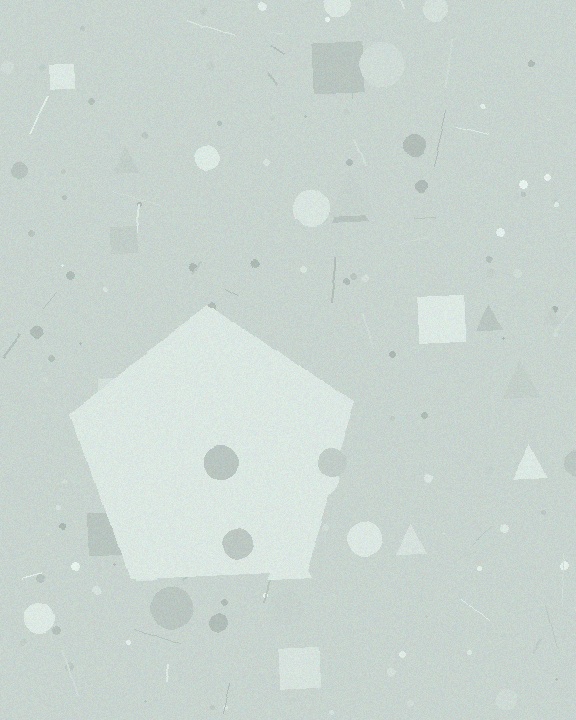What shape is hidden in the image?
A pentagon is hidden in the image.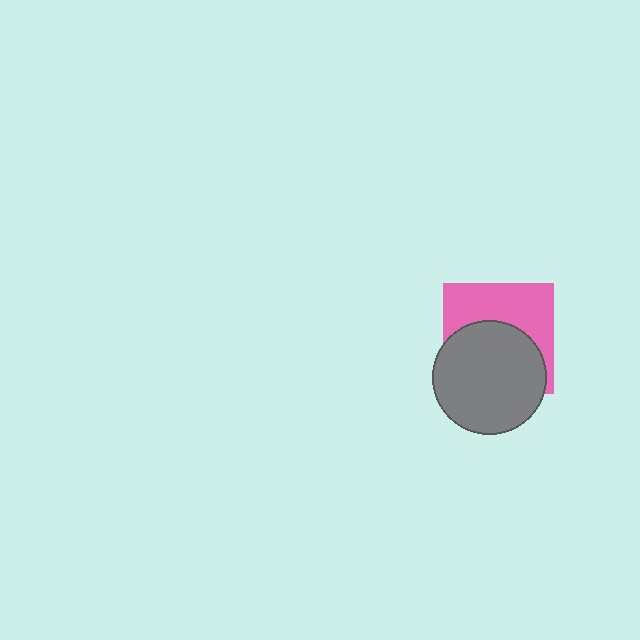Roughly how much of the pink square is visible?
About half of it is visible (roughly 46%).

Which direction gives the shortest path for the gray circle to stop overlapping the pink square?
Moving down gives the shortest separation.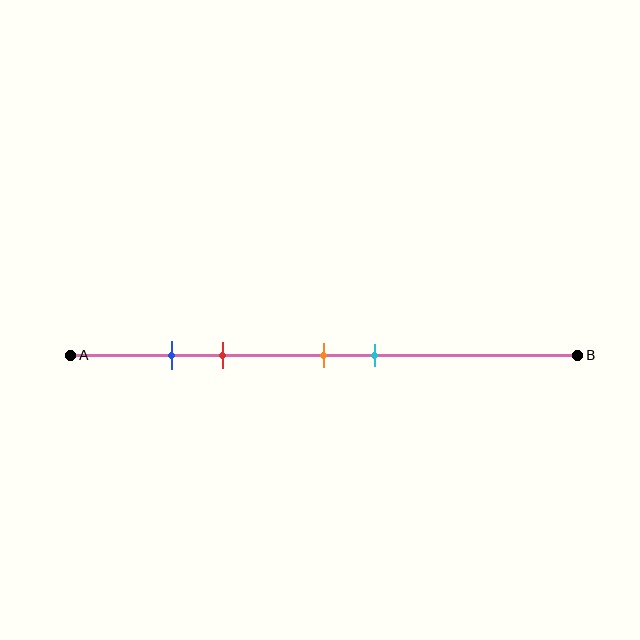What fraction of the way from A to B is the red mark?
The red mark is approximately 30% (0.3) of the way from A to B.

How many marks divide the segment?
There are 4 marks dividing the segment.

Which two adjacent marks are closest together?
The blue and red marks are the closest adjacent pair.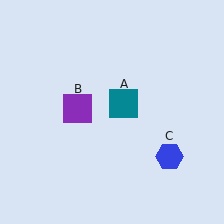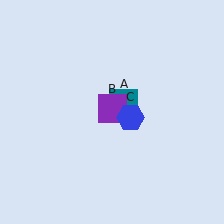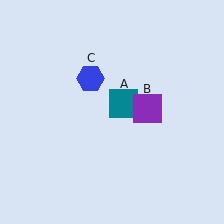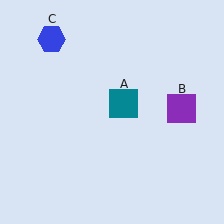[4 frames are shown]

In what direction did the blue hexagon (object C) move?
The blue hexagon (object C) moved up and to the left.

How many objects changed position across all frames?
2 objects changed position: purple square (object B), blue hexagon (object C).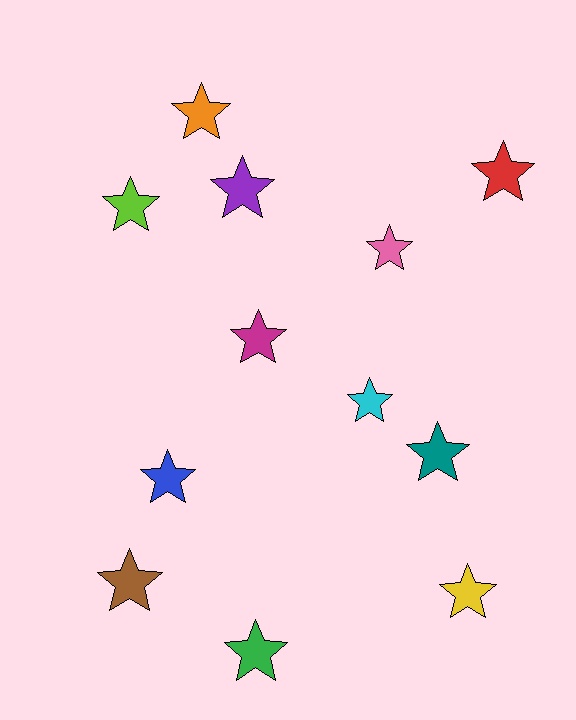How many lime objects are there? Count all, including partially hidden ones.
There is 1 lime object.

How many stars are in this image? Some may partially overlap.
There are 12 stars.